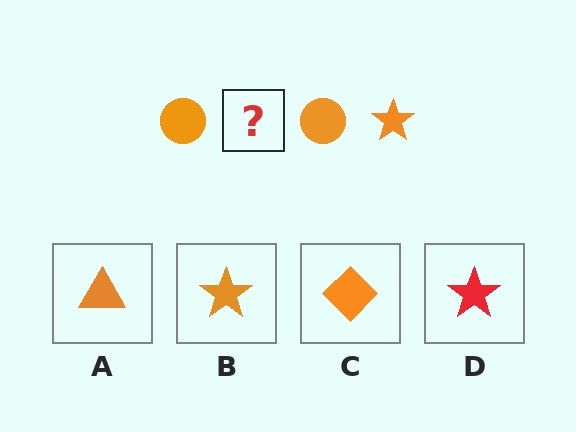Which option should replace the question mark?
Option B.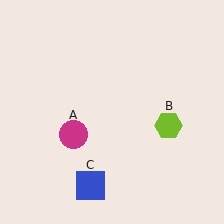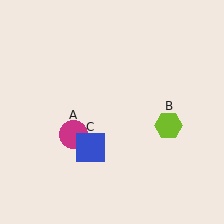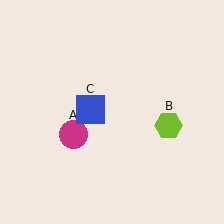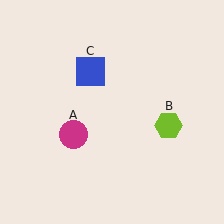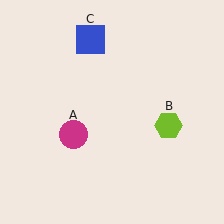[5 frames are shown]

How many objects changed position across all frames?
1 object changed position: blue square (object C).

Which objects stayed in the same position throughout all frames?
Magenta circle (object A) and lime hexagon (object B) remained stationary.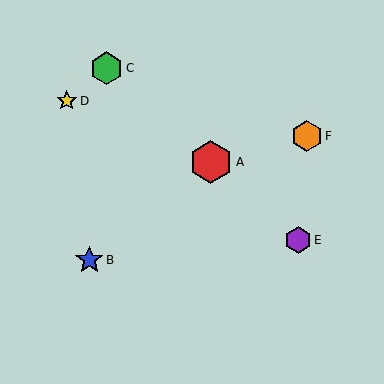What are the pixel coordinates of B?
Object B is at (89, 260).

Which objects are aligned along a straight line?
Objects A, C, E are aligned along a straight line.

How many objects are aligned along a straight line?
3 objects (A, C, E) are aligned along a straight line.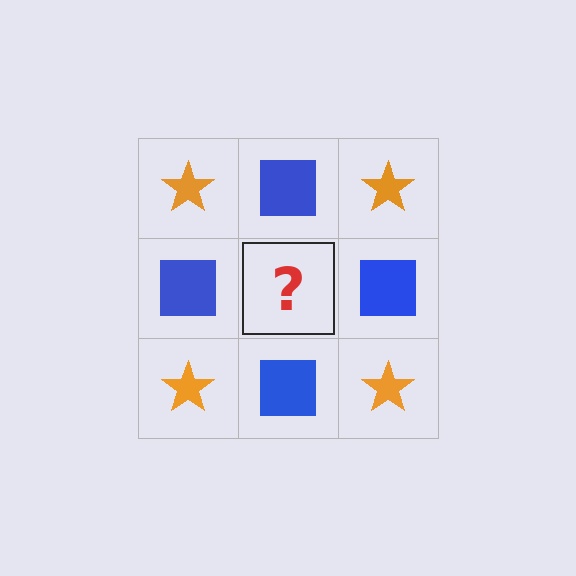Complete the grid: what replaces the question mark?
The question mark should be replaced with an orange star.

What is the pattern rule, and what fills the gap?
The rule is that it alternates orange star and blue square in a checkerboard pattern. The gap should be filled with an orange star.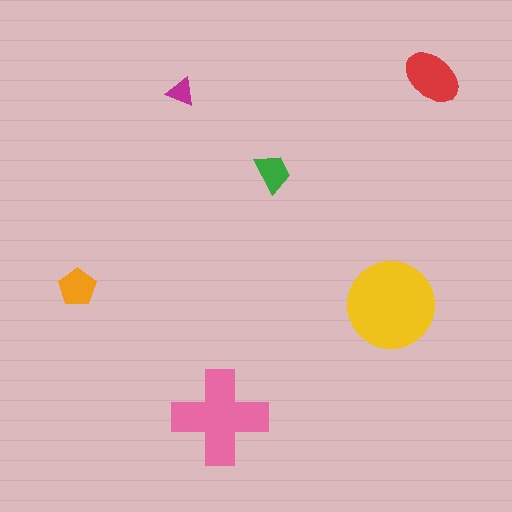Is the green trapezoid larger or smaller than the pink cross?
Smaller.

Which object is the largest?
The yellow circle.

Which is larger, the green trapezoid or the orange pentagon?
The orange pentagon.